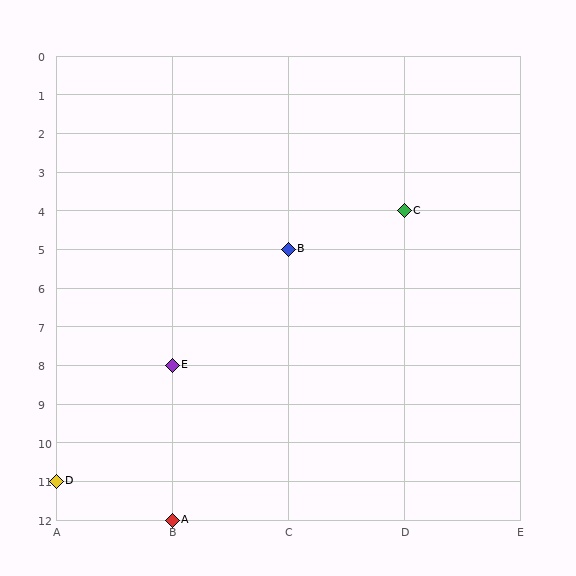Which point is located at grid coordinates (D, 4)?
Point C is at (D, 4).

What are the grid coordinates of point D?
Point D is at grid coordinates (A, 11).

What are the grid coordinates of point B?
Point B is at grid coordinates (C, 5).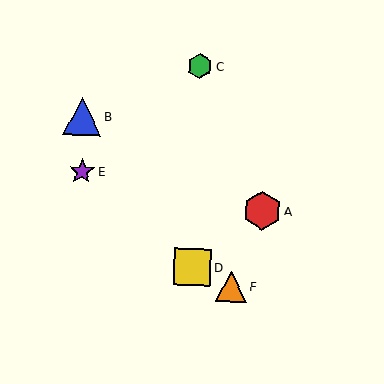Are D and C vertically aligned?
Yes, both are at x≈192.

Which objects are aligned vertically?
Objects C, D are aligned vertically.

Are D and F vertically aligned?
No, D is at x≈192 and F is at x≈231.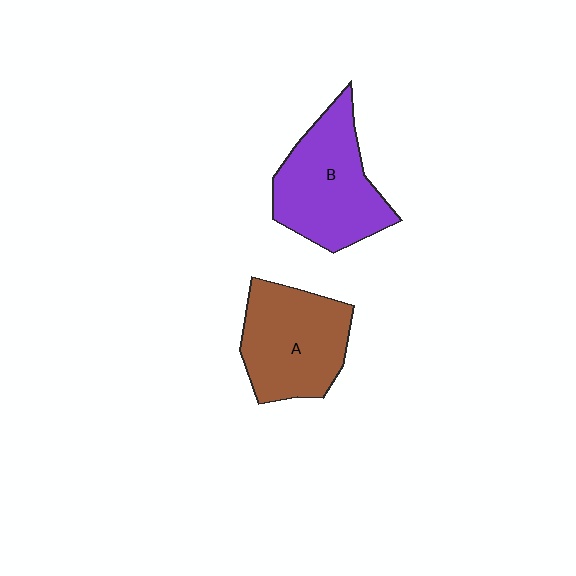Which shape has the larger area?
Shape B (purple).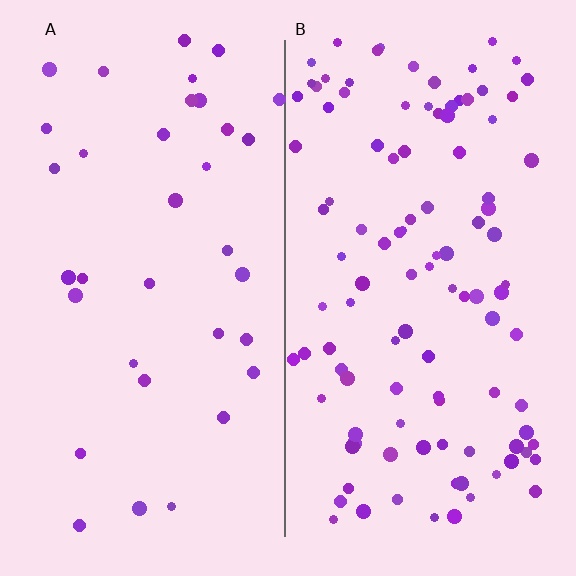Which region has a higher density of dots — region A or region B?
B (the right).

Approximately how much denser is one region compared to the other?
Approximately 3.1× — region B over region A.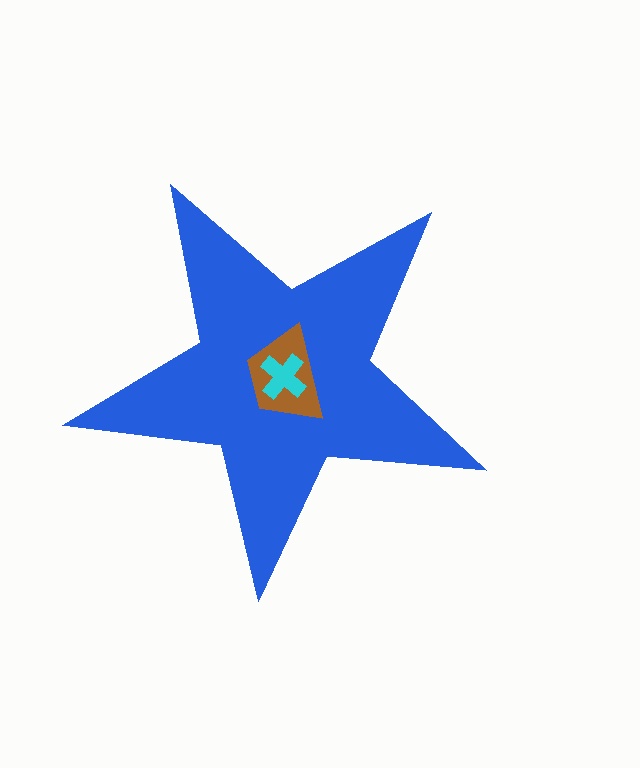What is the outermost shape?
The blue star.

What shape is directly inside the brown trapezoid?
The cyan cross.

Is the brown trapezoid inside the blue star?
Yes.